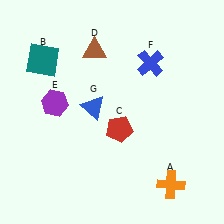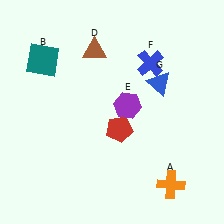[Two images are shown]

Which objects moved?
The objects that moved are: the purple hexagon (E), the blue triangle (G).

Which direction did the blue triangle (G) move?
The blue triangle (G) moved right.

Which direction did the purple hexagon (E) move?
The purple hexagon (E) moved right.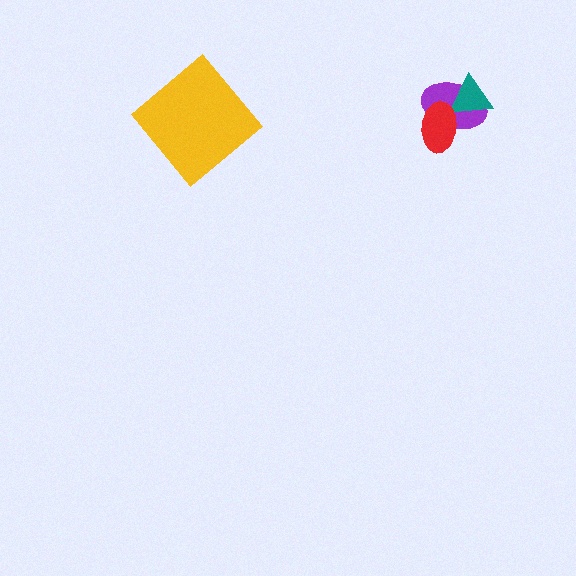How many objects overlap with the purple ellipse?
2 objects overlap with the purple ellipse.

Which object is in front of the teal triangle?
The red ellipse is in front of the teal triangle.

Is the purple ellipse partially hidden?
Yes, it is partially covered by another shape.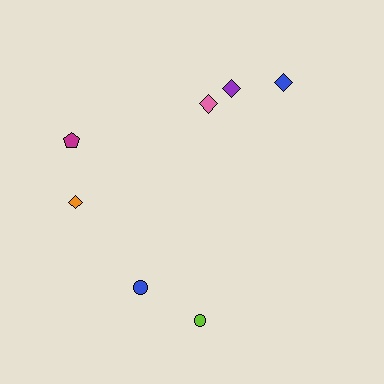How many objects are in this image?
There are 7 objects.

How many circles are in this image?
There are 2 circles.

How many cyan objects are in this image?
There are no cyan objects.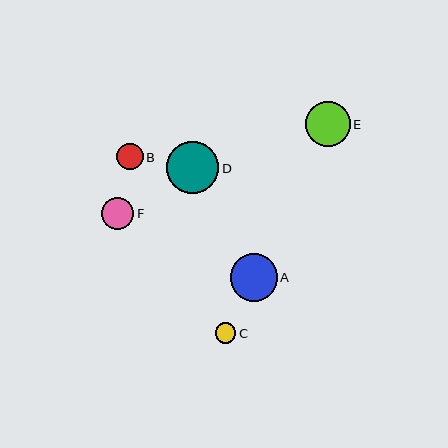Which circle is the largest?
Circle D is the largest with a size of approximately 52 pixels.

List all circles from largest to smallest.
From largest to smallest: D, A, E, F, B, C.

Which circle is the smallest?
Circle C is the smallest with a size of approximately 20 pixels.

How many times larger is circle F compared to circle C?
Circle F is approximately 1.6 times the size of circle C.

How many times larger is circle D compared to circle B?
Circle D is approximately 1.9 times the size of circle B.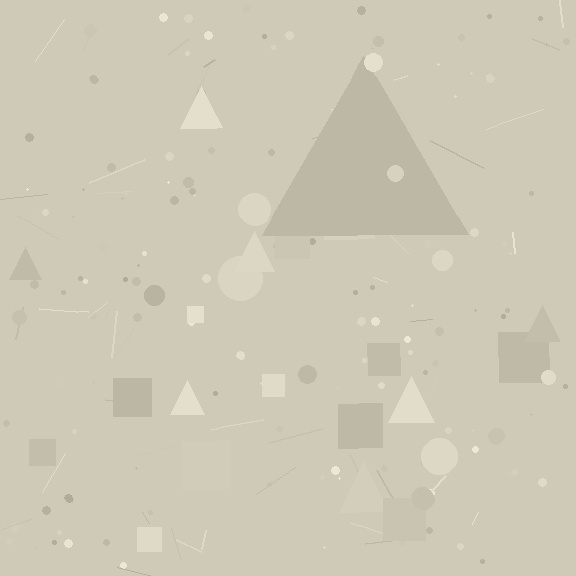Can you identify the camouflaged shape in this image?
The camouflaged shape is a triangle.